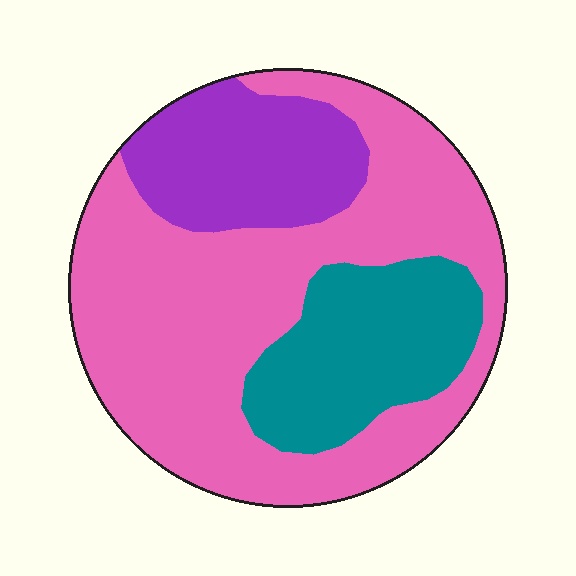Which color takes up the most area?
Pink, at roughly 60%.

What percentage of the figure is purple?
Purple covers about 20% of the figure.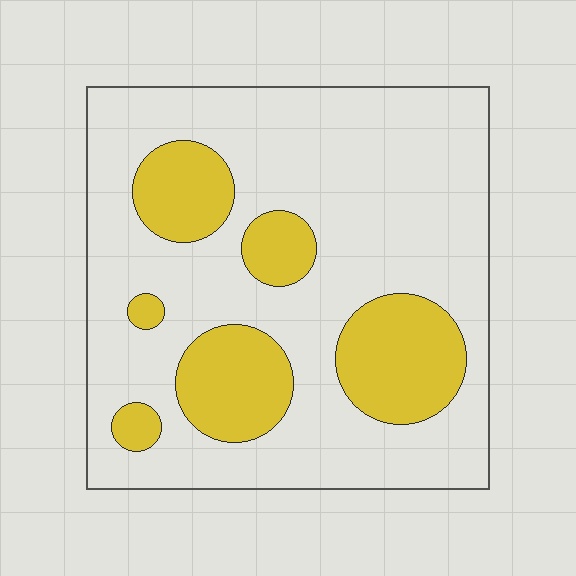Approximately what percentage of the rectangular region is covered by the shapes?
Approximately 25%.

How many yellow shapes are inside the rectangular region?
6.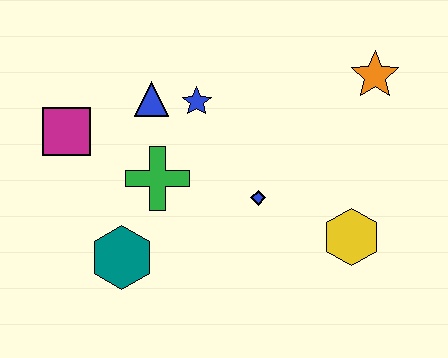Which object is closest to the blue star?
The blue triangle is closest to the blue star.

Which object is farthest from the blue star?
The yellow hexagon is farthest from the blue star.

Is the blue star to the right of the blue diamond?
No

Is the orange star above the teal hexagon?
Yes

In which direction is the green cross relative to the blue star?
The green cross is below the blue star.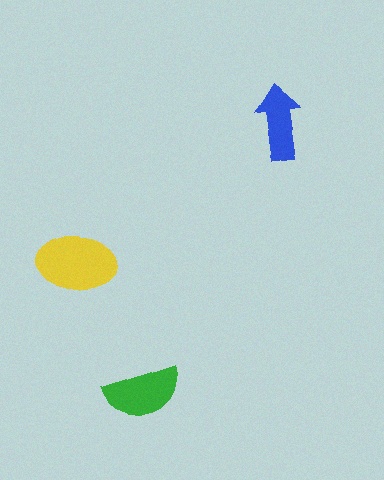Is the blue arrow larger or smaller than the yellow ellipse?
Smaller.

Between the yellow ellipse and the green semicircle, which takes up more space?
The yellow ellipse.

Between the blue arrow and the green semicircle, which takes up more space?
The green semicircle.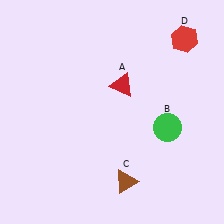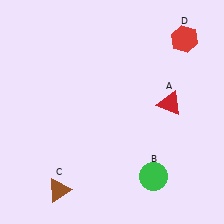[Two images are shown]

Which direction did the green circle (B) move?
The green circle (B) moved down.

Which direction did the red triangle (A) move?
The red triangle (A) moved right.